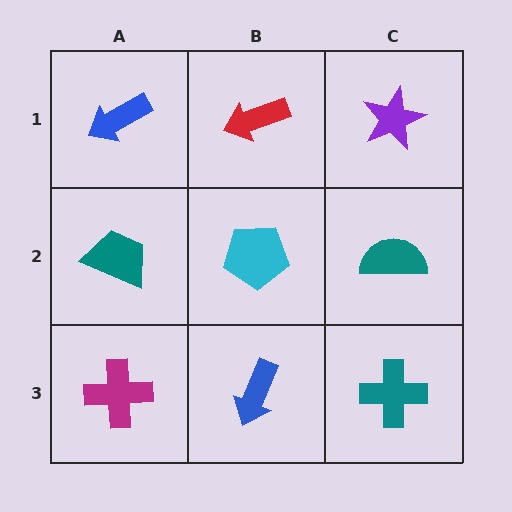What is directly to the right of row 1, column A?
A red arrow.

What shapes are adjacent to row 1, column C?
A teal semicircle (row 2, column C), a red arrow (row 1, column B).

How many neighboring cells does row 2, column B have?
4.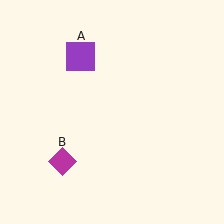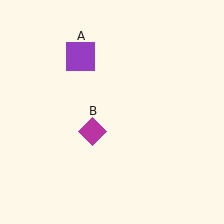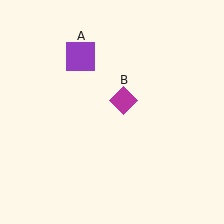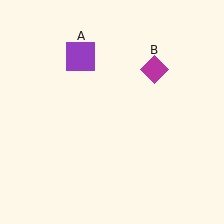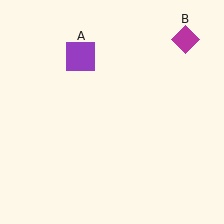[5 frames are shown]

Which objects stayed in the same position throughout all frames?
Purple square (object A) remained stationary.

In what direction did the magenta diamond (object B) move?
The magenta diamond (object B) moved up and to the right.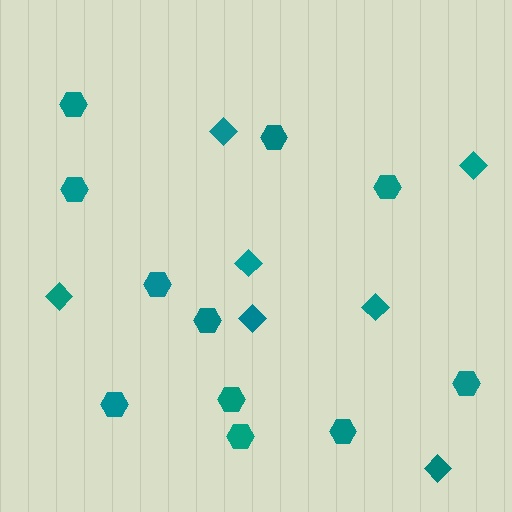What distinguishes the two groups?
There are 2 groups: one group of diamonds (7) and one group of hexagons (11).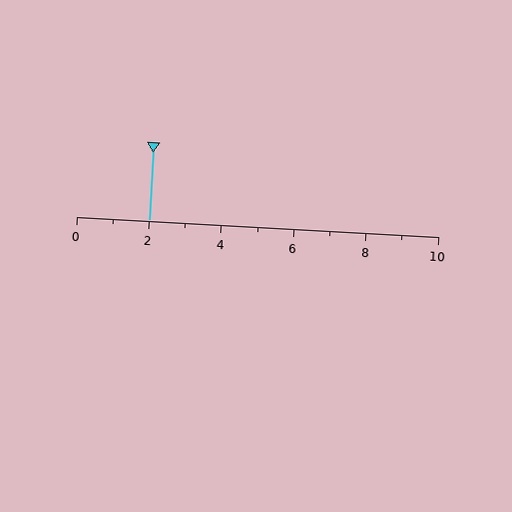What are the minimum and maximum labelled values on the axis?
The axis runs from 0 to 10.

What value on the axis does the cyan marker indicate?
The marker indicates approximately 2.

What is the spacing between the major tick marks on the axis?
The major ticks are spaced 2 apart.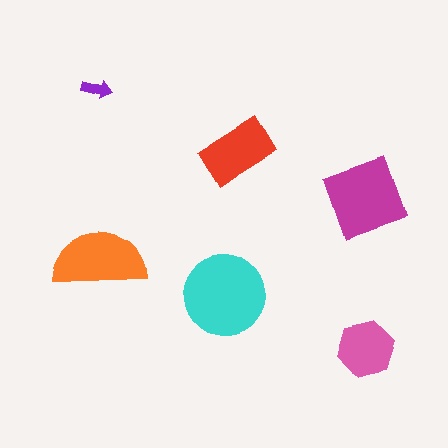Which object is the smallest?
The purple arrow.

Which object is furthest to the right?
The magenta diamond is rightmost.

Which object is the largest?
The cyan circle.